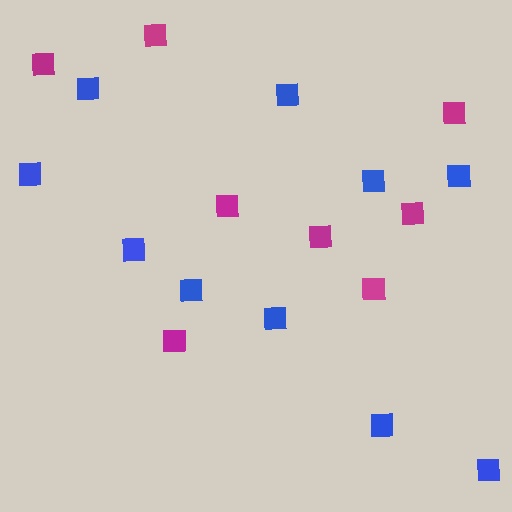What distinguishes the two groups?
There are 2 groups: one group of magenta squares (8) and one group of blue squares (10).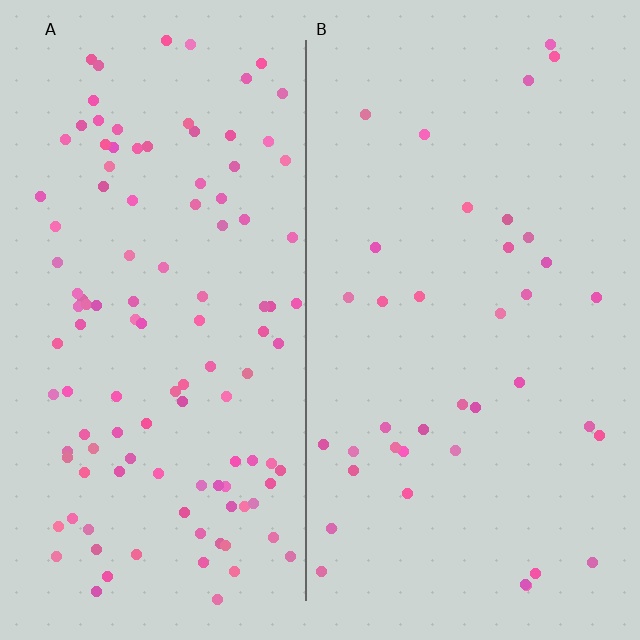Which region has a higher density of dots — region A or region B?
A (the left).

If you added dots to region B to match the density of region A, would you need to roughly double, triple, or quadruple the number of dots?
Approximately triple.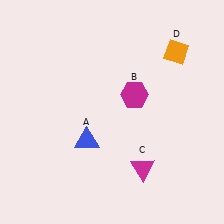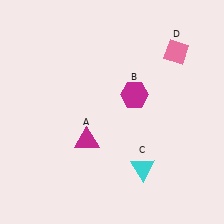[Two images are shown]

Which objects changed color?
A changed from blue to magenta. C changed from magenta to cyan. D changed from orange to pink.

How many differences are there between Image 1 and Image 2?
There are 3 differences between the two images.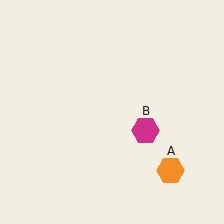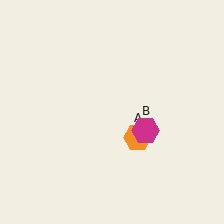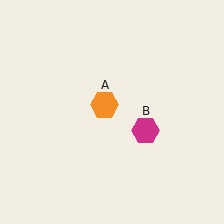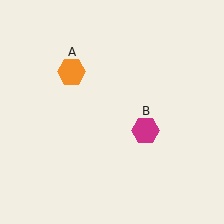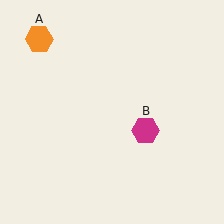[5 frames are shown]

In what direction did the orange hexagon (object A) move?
The orange hexagon (object A) moved up and to the left.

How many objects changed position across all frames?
1 object changed position: orange hexagon (object A).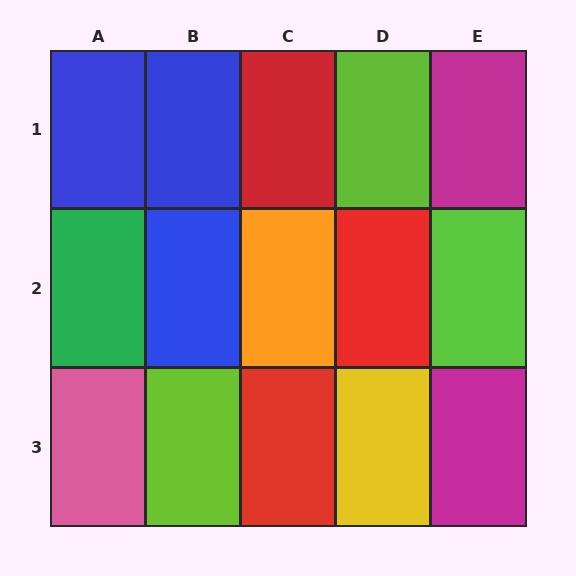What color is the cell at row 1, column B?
Blue.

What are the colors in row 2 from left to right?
Green, blue, orange, red, lime.